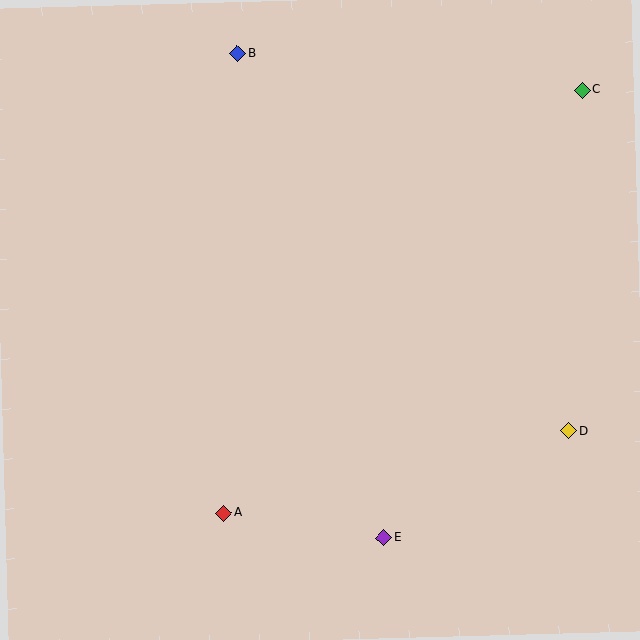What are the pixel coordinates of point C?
Point C is at (582, 90).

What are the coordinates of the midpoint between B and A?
The midpoint between B and A is at (231, 283).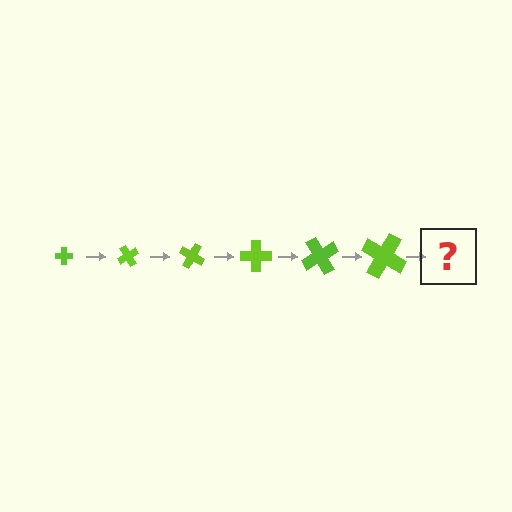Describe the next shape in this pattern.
It should be a cross, larger than the previous one and rotated 360 degrees from the start.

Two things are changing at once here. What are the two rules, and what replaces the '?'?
The two rules are that the cross grows larger each step and it rotates 60 degrees each step. The '?' should be a cross, larger than the previous one and rotated 360 degrees from the start.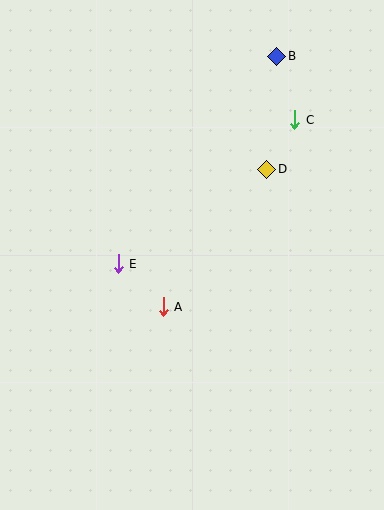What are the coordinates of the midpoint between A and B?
The midpoint between A and B is at (220, 182).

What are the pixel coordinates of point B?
Point B is at (277, 56).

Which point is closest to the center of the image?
Point A at (163, 307) is closest to the center.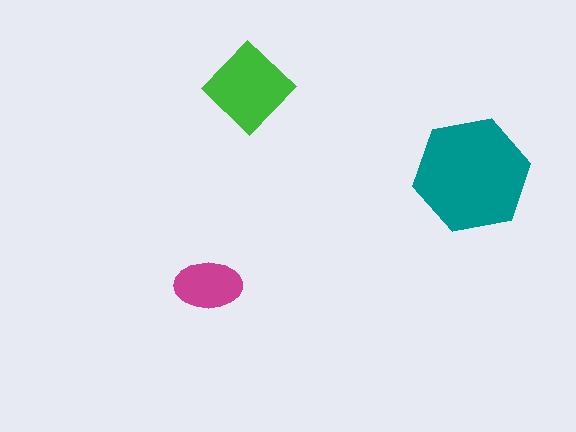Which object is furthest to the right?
The teal hexagon is rightmost.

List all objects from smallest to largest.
The magenta ellipse, the green diamond, the teal hexagon.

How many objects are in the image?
There are 3 objects in the image.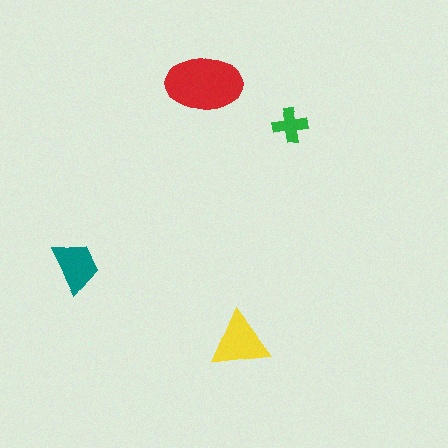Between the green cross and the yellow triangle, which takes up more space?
The yellow triangle.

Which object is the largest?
The red ellipse.